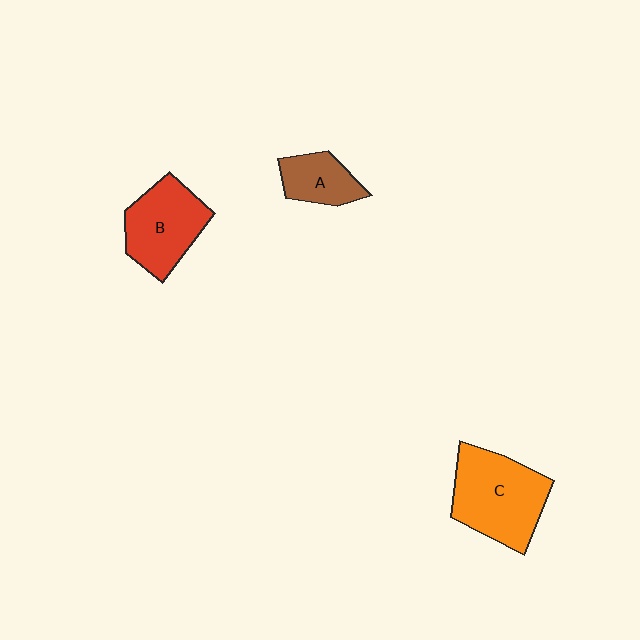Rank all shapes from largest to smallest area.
From largest to smallest: C (orange), B (red), A (brown).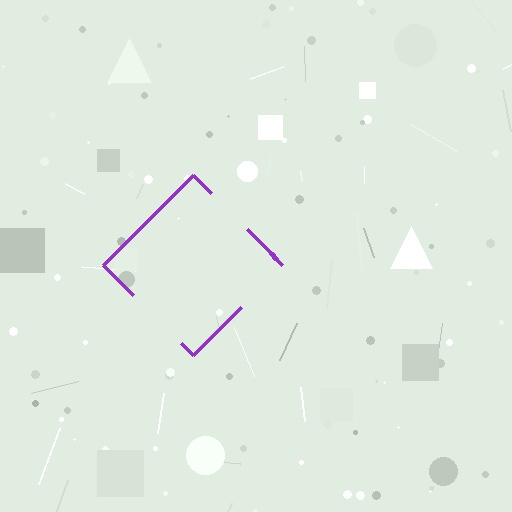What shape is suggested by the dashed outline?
The dashed outline suggests a diamond.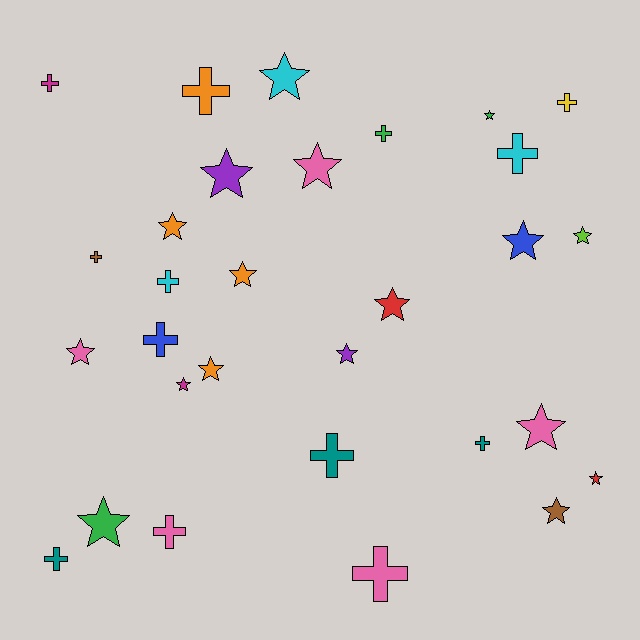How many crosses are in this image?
There are 13 crosses.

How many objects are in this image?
There are 30 objects.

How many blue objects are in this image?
There are 2 blue objects.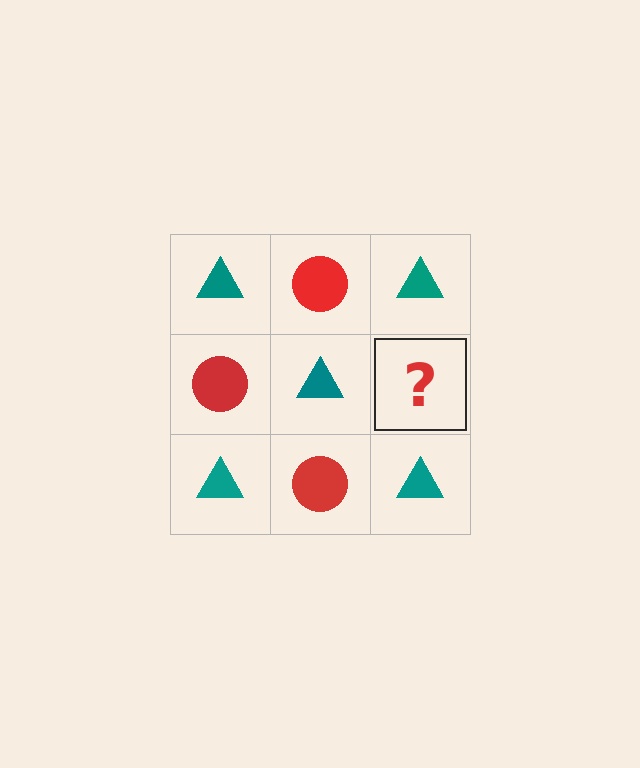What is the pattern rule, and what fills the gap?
The rule is that it alternates teal triangle and red circle in a checkerboard pattern. The gap should be filled with a red circle.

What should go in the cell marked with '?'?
The missing cell should contain a red circle.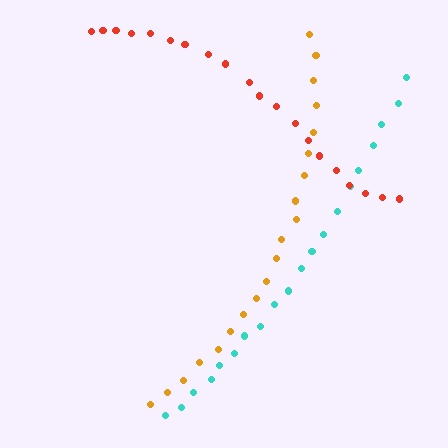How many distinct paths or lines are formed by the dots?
There are 3 distinct paths.